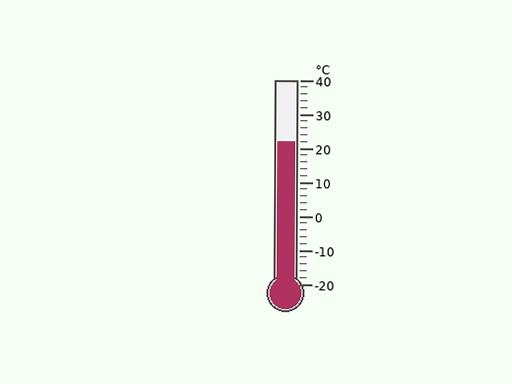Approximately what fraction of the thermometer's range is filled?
The thermometer is filled to approximately 70% of its range.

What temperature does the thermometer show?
The thermometer shows approximately 22°C.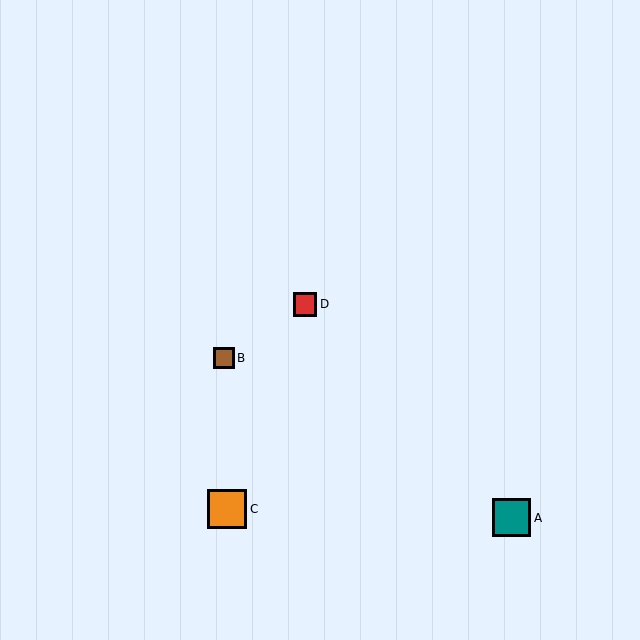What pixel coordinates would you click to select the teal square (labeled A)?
Click at (512, 518) to select the teal square A.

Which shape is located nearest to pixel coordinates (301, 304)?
The red square (labeled D) at (305, 304) is nearest to that location.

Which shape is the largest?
The orange square (labeled C) is the largest.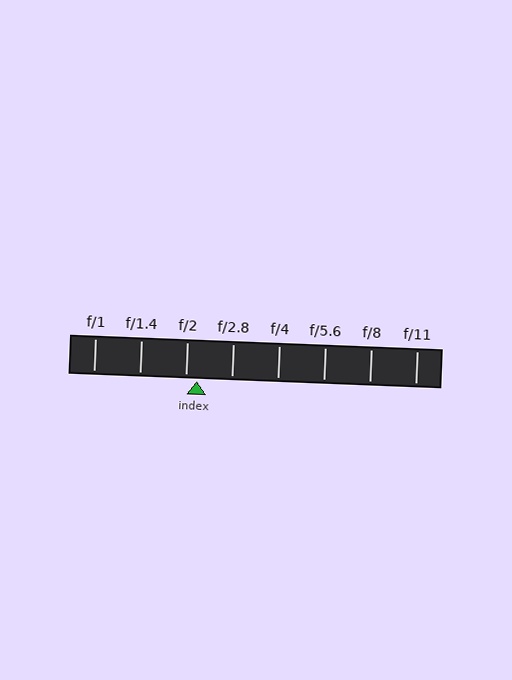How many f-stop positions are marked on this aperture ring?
There are 8 f-stop positions marked.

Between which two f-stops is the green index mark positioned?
The index mark is between f/2 and f/2.8.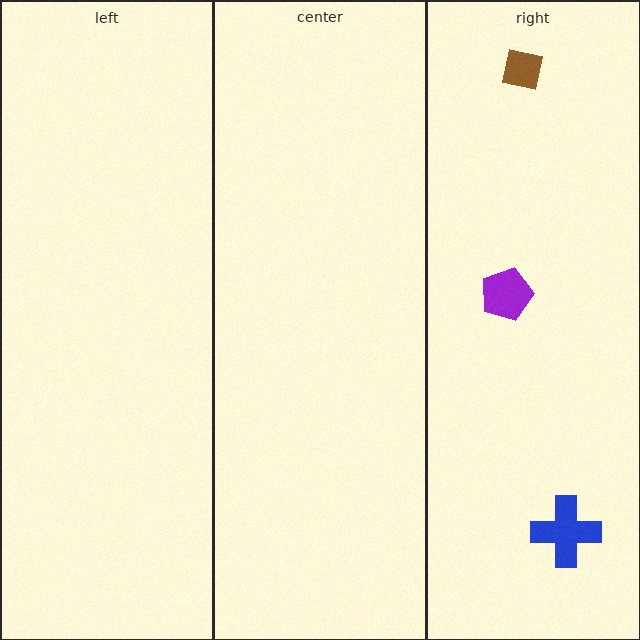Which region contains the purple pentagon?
The right region.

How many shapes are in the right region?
3.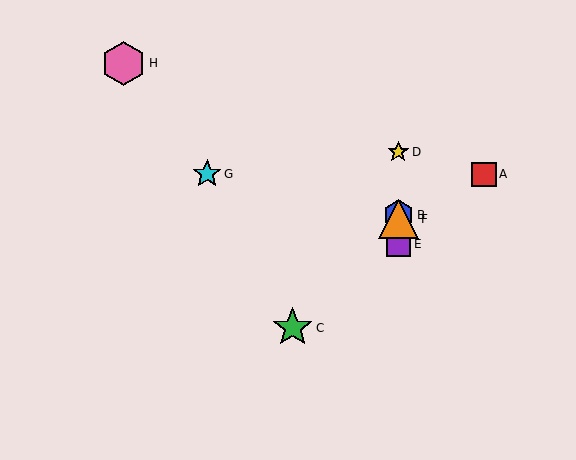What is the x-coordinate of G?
Object G is at x≈207.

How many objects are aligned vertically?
4 objects (B, D, E, F) are aligned vertically.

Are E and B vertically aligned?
Yes, both are at x≈398.